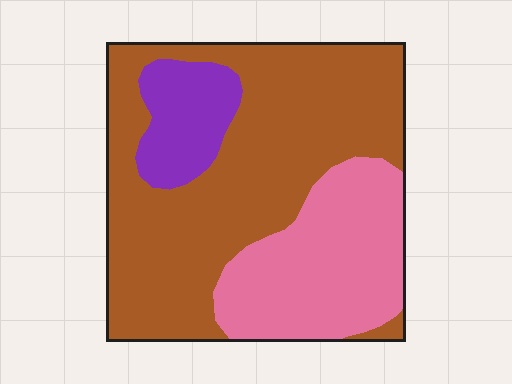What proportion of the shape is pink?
Pink covers roughly 30% of the shape.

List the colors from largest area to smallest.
From largest to smallest: brown, pink, purple.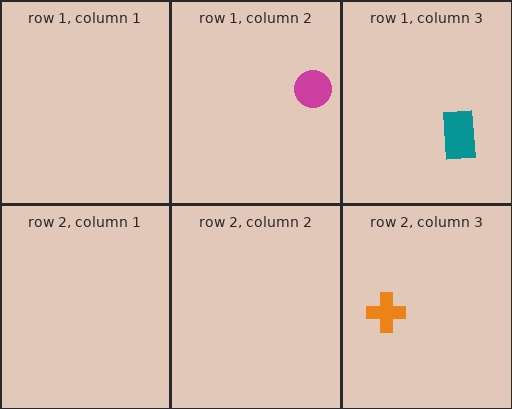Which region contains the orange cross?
The row 2, column 3 region.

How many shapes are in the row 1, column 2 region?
1.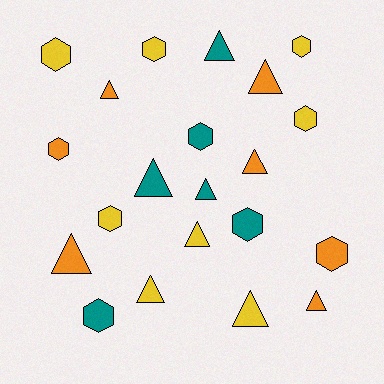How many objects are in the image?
There are 21 objects.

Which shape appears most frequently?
Triangle, with 11 objects.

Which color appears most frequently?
Yellow, with 8 objects.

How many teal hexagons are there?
There are 3 teal hexagons.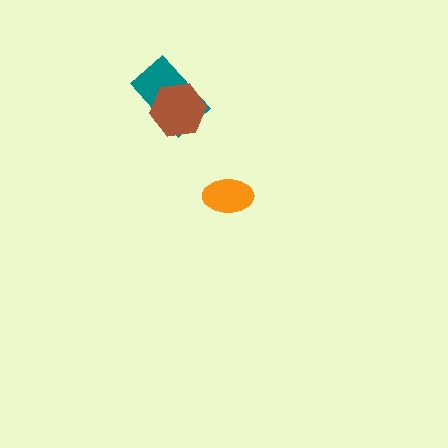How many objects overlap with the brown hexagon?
1 object overlaps with the brown hexagon.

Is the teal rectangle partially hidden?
Yes, it is partially covered by another shape.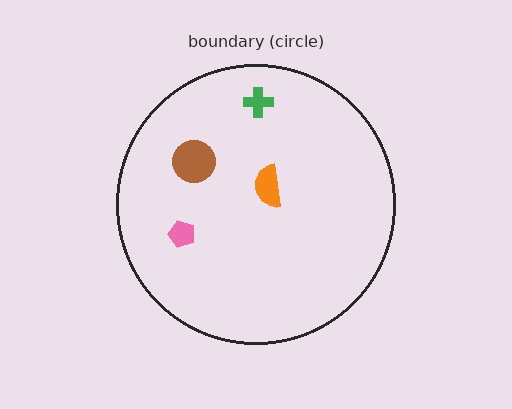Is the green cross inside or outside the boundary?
Inside.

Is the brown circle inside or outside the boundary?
Inside.